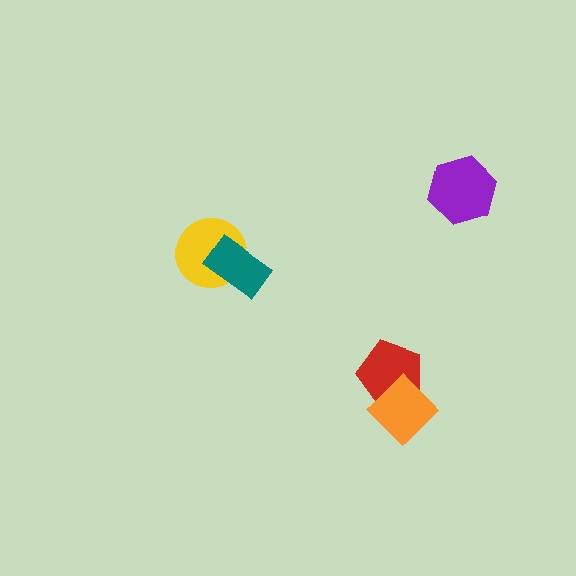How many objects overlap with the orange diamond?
1 object overlaps with the orange diamond.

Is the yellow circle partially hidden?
Yes, it is partially covered by another shape.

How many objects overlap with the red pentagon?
1 object overlaps with the red pentagon.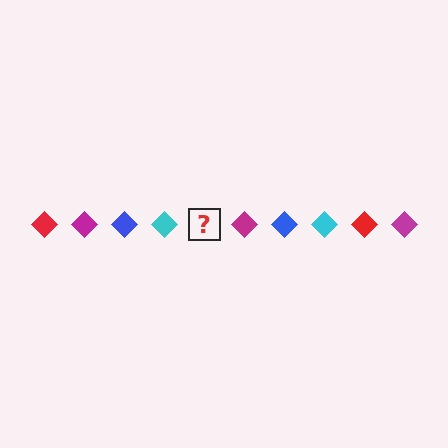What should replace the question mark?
The question mark should be replaced with a red diamond.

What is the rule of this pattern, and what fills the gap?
The rule is that the pattern cycles through red, magenta, blue, cyan diamonds. The gap should be filled with a red diamond.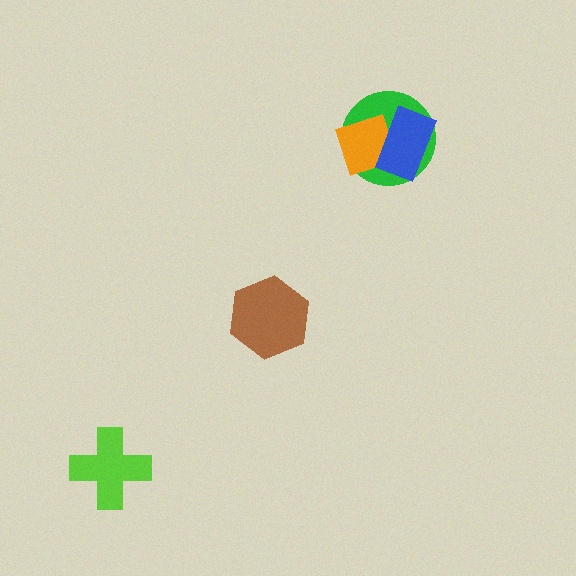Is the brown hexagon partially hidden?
No, no other shape covers it.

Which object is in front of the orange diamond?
The blue rectangle is in front of the orange diamond.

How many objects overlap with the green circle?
2 objects overlap with the green circle.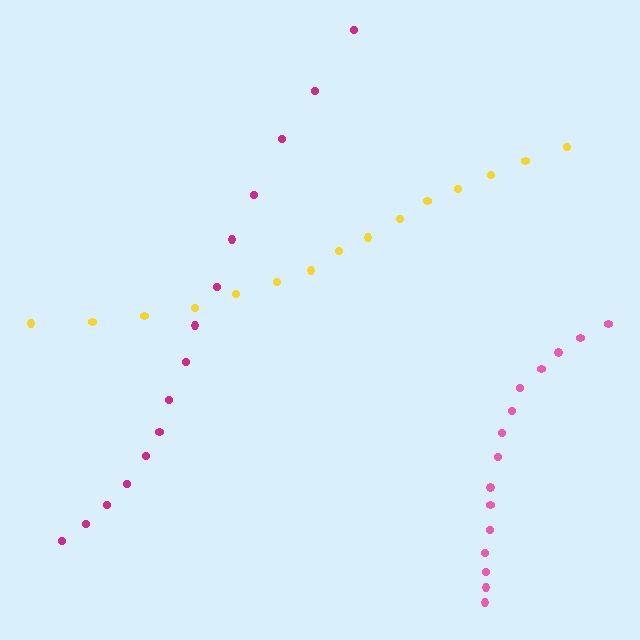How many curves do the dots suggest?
There are 3 distinct paths.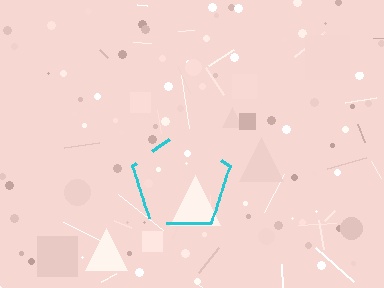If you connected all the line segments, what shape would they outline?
They would outline a pentagon.